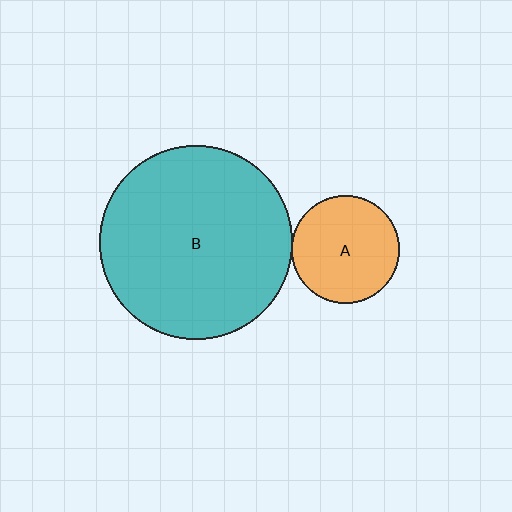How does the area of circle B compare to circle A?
Approximately 3.2 times.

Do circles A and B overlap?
Yes.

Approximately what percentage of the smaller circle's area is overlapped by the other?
Approximately 5%.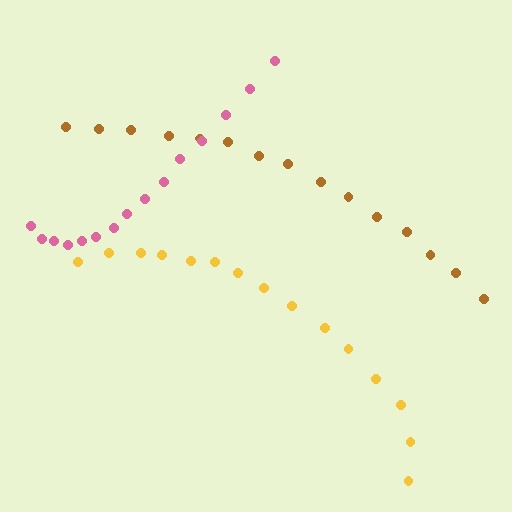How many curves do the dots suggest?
There are 3 distinct paths.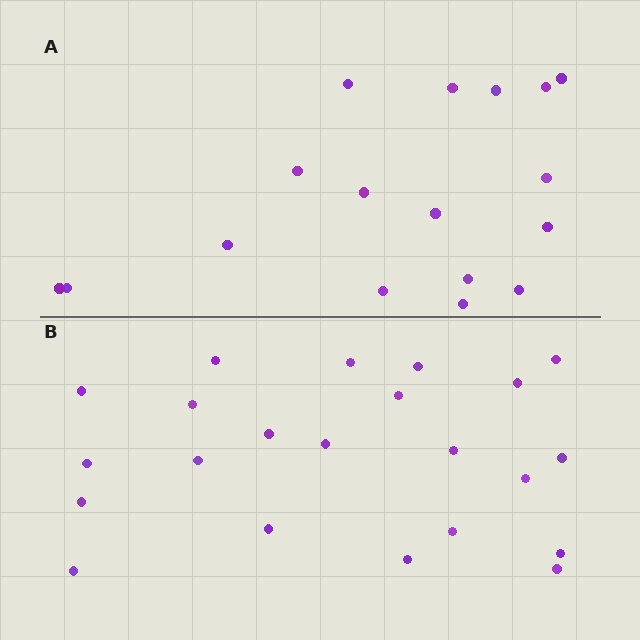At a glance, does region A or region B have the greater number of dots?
Region B (the bottom region) has more dots.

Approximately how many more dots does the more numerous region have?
Region B has about 5 more dots than region A.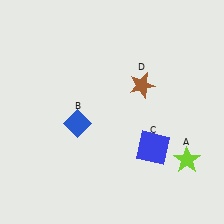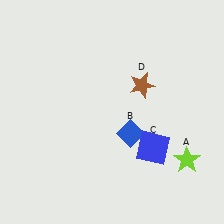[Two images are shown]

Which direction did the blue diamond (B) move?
The blue diamond (B) moved right.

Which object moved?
The blue diamond (B) moved right.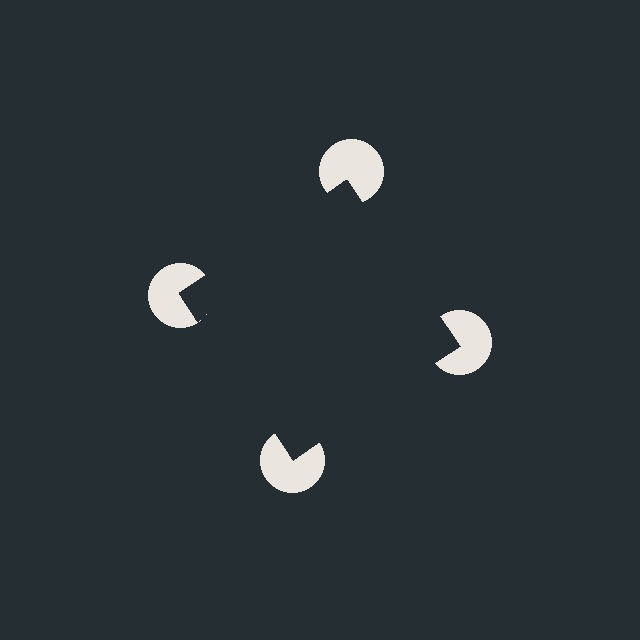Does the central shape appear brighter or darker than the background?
It typically appears slightly darker than the background, even though no actual brightness change is drawn.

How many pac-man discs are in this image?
There are 4 — one at each vertex of the illusory square.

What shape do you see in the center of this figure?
An illusory square — its edges are inferred from the aligned wedge cuts in the pac-man discs, not physically drawn.